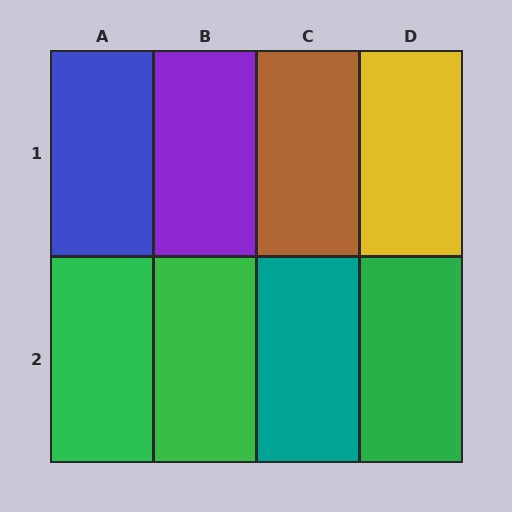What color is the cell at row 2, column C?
Teal.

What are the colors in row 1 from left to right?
Blue, purple, brown, yellow.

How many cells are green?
3 cells are green.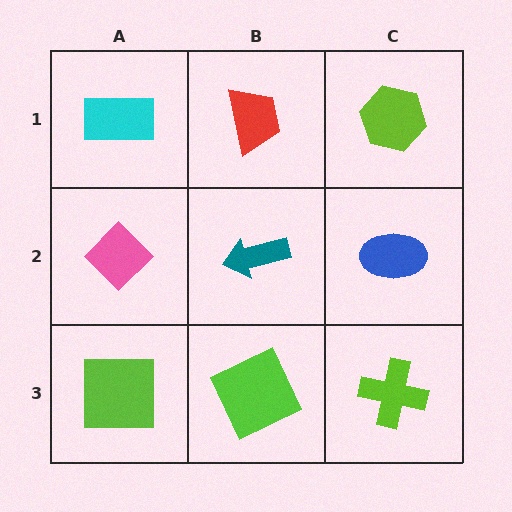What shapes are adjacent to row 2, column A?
A cyan rectangle (row 1, column A), a lime square (row 3, column A), a teal arrow (row 2, column B).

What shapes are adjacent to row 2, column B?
A red trapezoid (row 1, column B), a lime square (row 3, column B), a pink diamond (row 2, column A), a blue ellipse (row 2, column C).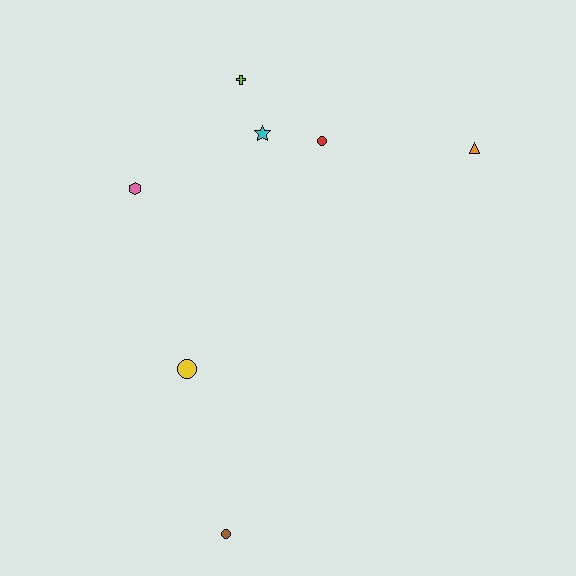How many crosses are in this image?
There is 1 cross.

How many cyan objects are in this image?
There is 1 cyan object.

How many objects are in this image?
There are 7 objects.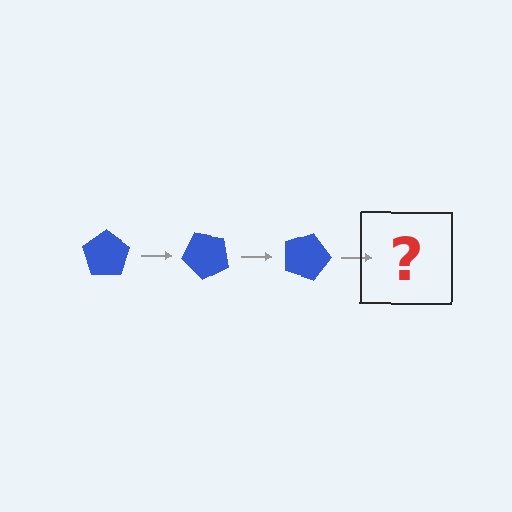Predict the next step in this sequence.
The next step is a blue pentagon rotated 135 degrees.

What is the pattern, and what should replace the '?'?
The pattern is that the pentagon rotates 45 degrees each step. The '?' should be a blue pentagon rotated 135 degrees.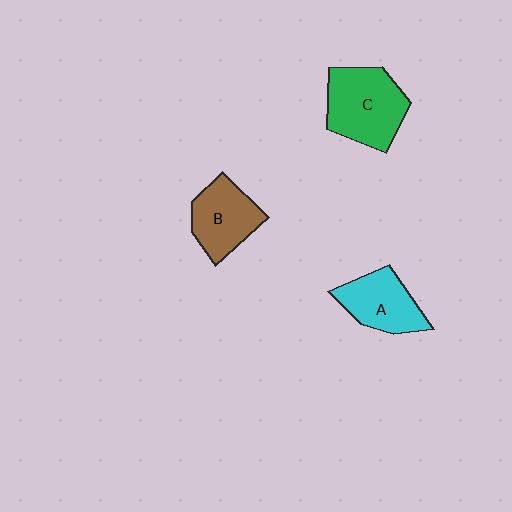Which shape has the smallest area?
Shape A (cyan).